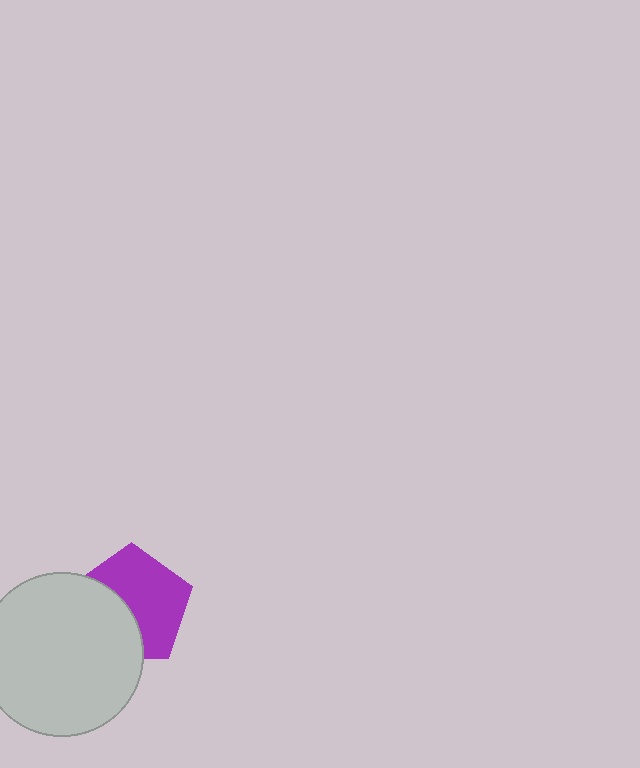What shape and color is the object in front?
The object in front is a light gray circle.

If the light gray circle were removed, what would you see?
You would see the complete purple pentagon.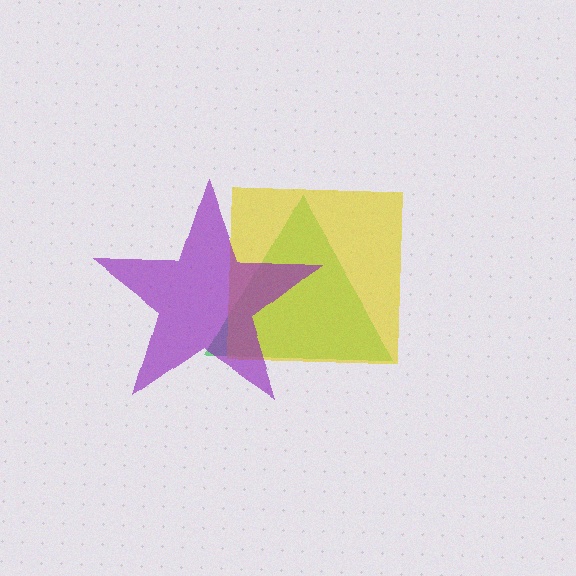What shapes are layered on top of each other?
The layered shapes are: a green triangle, a yellow square, a purple star.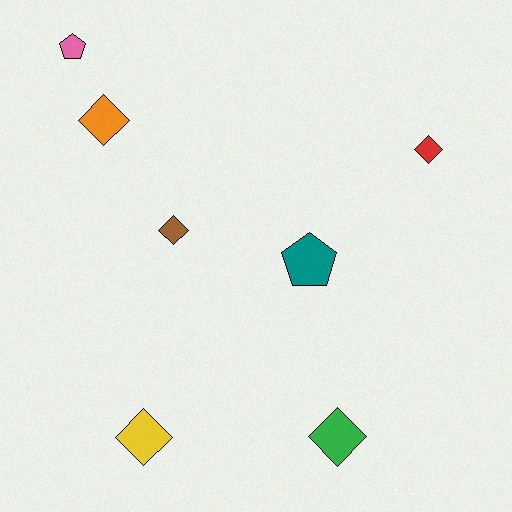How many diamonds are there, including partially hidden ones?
There are 5 diamonds.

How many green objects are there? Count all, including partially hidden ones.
There is 1 green object.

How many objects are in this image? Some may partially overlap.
There are 7 objects.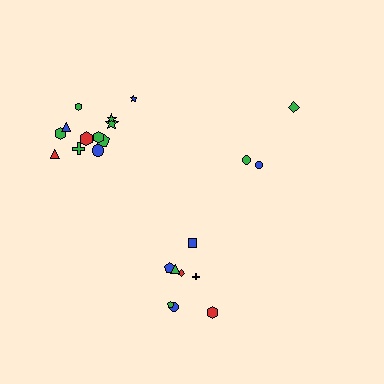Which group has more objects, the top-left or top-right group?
The top-left group.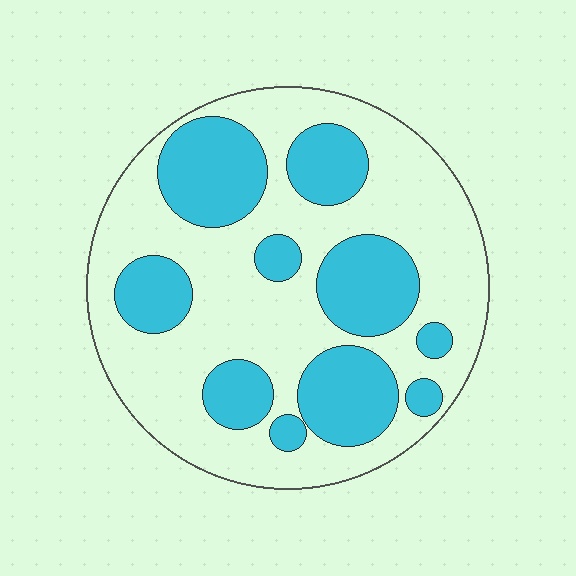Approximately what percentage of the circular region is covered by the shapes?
Approximately 35%.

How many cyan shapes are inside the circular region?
10.